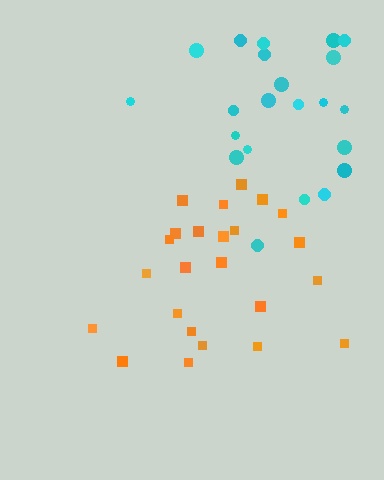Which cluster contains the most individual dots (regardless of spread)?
Orange (24).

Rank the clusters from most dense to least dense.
orange, cyan.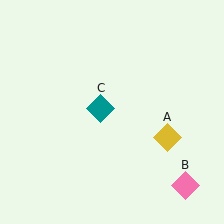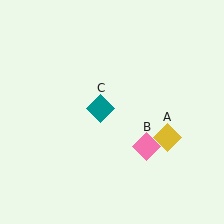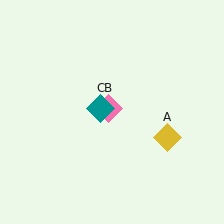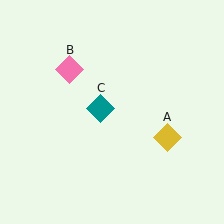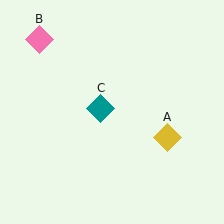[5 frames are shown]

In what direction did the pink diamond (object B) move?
The pink diamond (object B) moved up and to the left.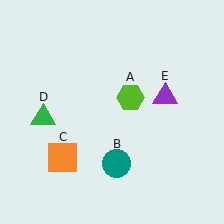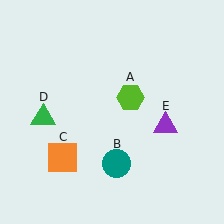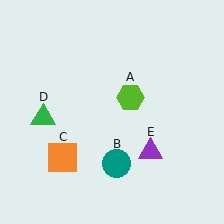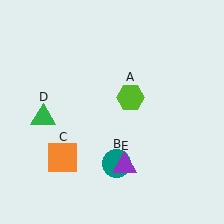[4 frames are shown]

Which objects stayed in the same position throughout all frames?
Lime hexagon (object A) and teal circle (object B) and orange square (object C) and green triangle (object D) remained stationary.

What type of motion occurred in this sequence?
The purple triangle (object E) rotated clockwise around the center of the scene.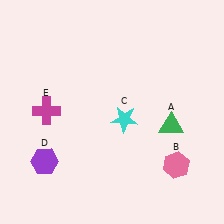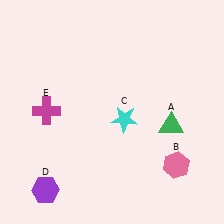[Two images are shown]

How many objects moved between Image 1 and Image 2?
1 object moved between the two images.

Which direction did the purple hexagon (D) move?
The purple hexagon (D) moved down.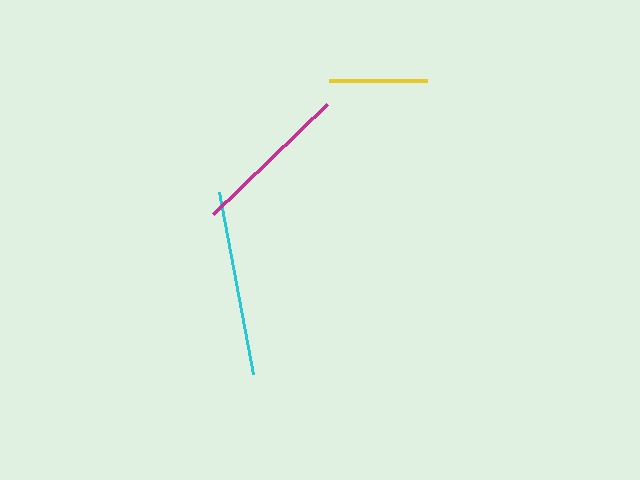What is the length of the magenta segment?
The magenta segment is approximately 159 pixels long.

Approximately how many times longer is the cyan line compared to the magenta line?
The cyan line is approximately 1.2 times the length of the magenta line.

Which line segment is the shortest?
The yellow line is the shortest at approximately 99 pixels.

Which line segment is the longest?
The cyan line is the longest at approximately 185 pixels.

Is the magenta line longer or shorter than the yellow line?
The magenta line is longer than the yellow line.